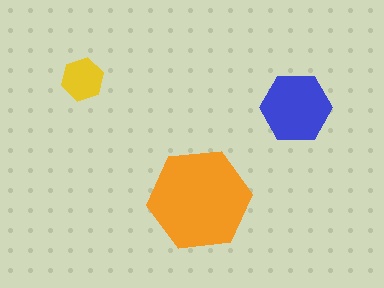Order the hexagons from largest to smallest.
the orange one, the blue one, the yellow one.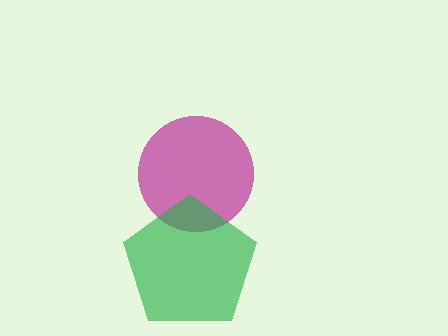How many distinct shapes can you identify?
There are 2 distinct shapes: a magenta circle, a green pentagon.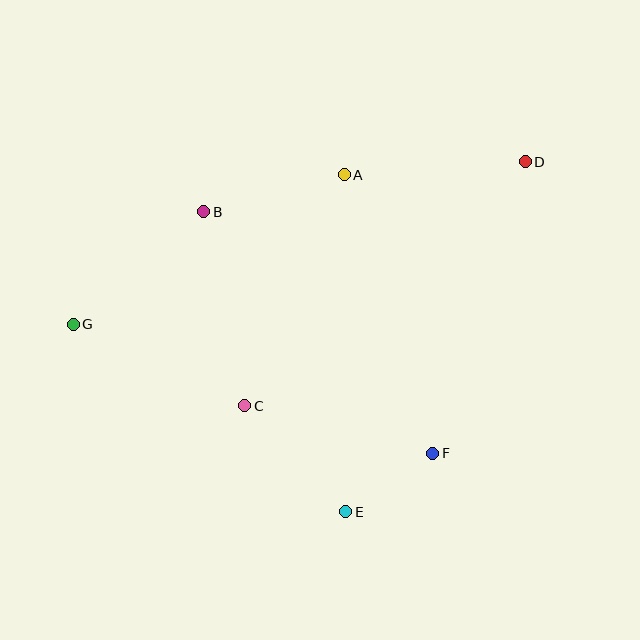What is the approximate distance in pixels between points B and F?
The distance between B and F is approximately 333 pixels.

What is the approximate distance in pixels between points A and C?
The distance between A and C is approximately 252 pixels.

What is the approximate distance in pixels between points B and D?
The distance between B and D is approximately 325 pixels.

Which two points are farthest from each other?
Points D and G are farthest from each other.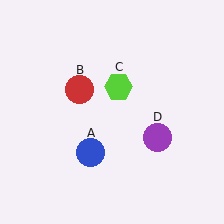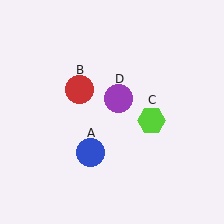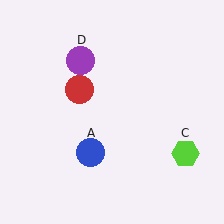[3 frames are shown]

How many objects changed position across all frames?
2 objects changed position: lime hexagon (object C), purple circle (object D).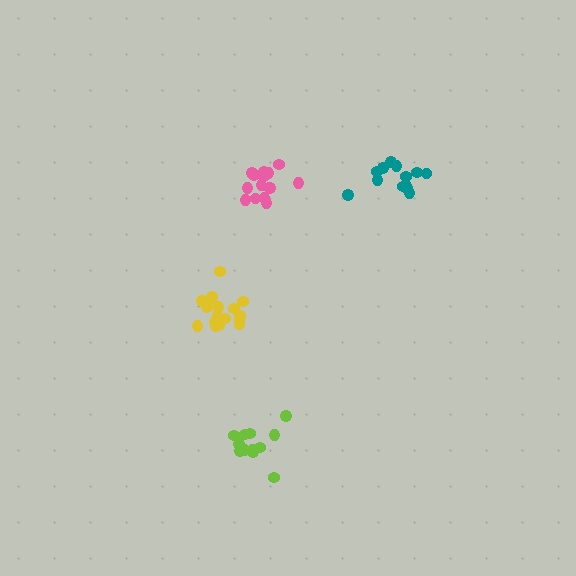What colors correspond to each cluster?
The clusters are colored: yellow, lime, pink, teal.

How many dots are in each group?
Group 1: 16 dots, Group 2: 12 dots, Group 3: 15 dots, Group 4: 13 dots (56 total).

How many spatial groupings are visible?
There are 4 spatial groupings.